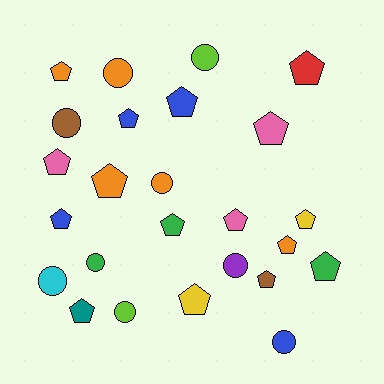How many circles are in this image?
There are 9 circles.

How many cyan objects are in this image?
There is 1 cyan object.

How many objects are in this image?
There are 25 objects.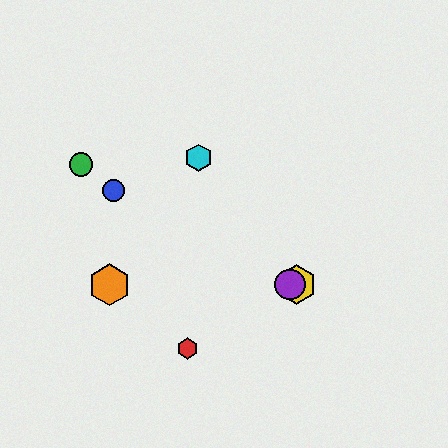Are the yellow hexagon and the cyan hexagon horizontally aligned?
No, the yellow hexagon is at y≈285 and the cyan hexagon is at y≈158.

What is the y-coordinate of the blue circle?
The blue circle is at y≈190.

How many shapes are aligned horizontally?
3 shapes (the yellow hexagon, the purple circle, the orange hexagon) are aligned horizontally.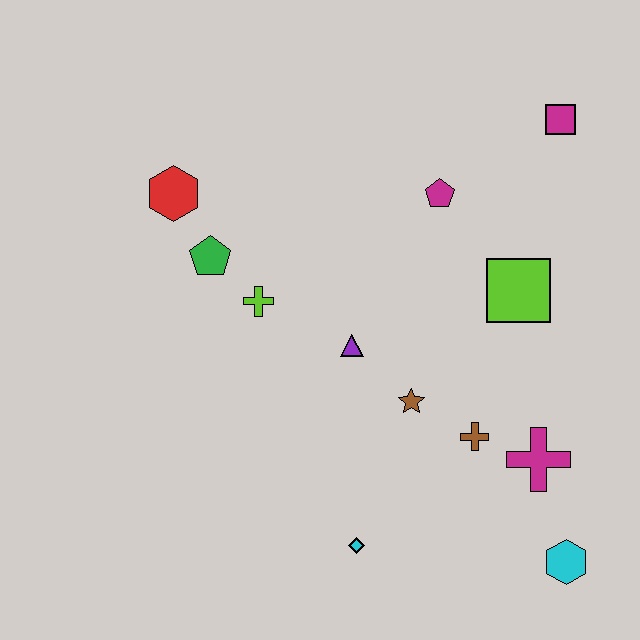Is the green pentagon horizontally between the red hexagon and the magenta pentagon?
Yes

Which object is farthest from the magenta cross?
The red hexagon is farthest from the magenta cross.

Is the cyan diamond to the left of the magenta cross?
Yes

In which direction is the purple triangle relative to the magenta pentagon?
The purple triangle is below the magenta pentagon.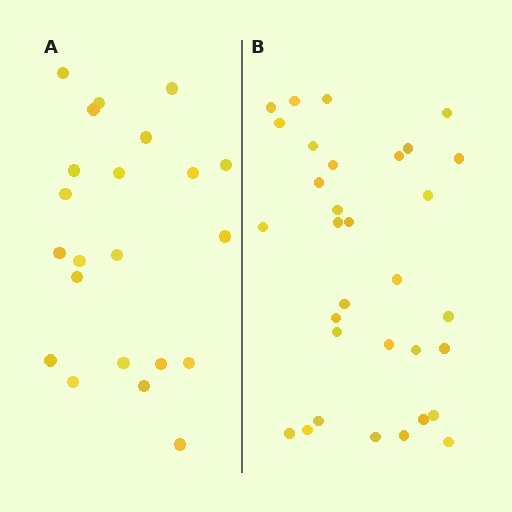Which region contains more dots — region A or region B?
Region B (the right region) has more dots.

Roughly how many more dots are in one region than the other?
Region B has roughly 10 or so more dots than region A.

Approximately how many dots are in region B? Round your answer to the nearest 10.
About 30 dots. (The exact count is 32, which rounds to 30.)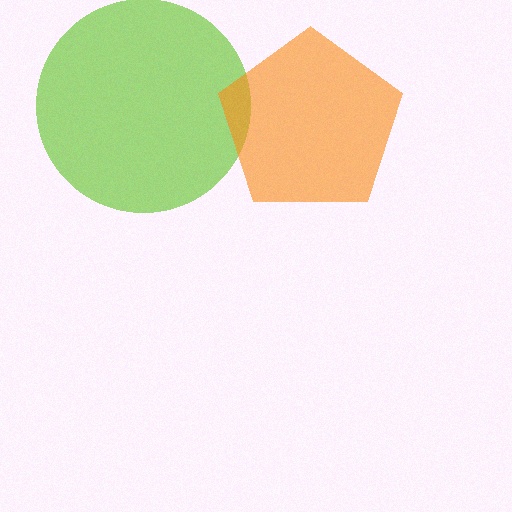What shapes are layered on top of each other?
The layered shapes are: a lime circle, an orange pentagon.